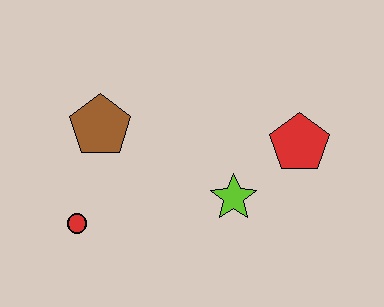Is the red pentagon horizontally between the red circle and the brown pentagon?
No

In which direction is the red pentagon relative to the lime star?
The red pentagon is to the right of the lime star.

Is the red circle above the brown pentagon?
No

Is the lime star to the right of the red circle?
Yes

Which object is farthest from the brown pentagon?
The red pentagon is farthest from the brown pentagon.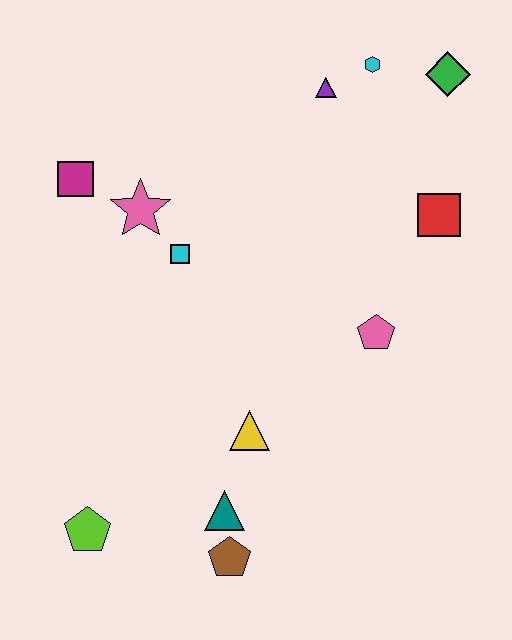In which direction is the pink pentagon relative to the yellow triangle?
The pink pentagon is to the right of the yellow triangle.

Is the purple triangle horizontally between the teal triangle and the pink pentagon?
Yes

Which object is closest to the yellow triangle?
The teal triangle is closest to the yellow triangle.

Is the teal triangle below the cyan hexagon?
Yes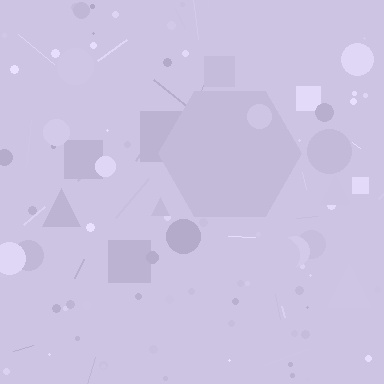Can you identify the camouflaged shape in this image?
The camouflaged shape is a hexagon.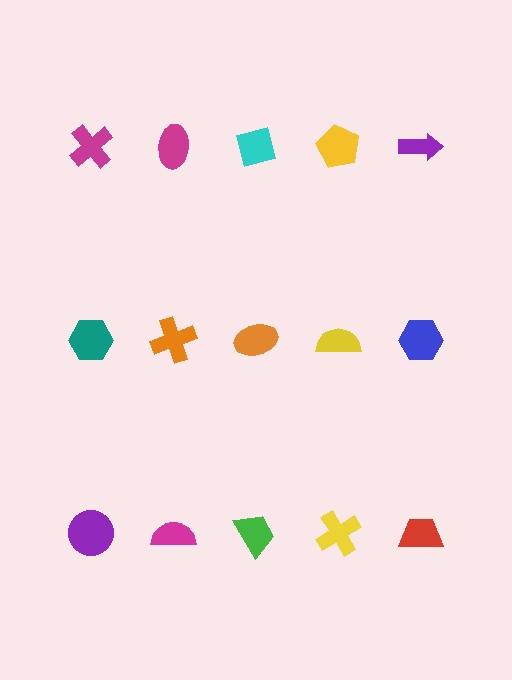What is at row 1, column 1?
A magenta cross.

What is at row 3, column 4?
A yellow cross.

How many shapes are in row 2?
5 shapes.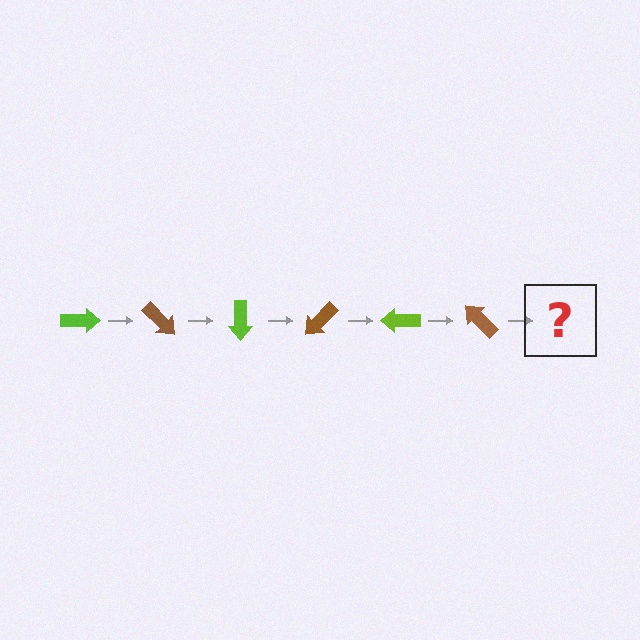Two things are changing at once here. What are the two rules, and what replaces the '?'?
The two rules are that it rotates 45 degrees each step and the color cycles through lime and brown. The '?' should be a lime arrow, rotated 270 degrees from the start.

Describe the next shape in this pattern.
It should be a lime arrow, rotated 270 degrees from the start.